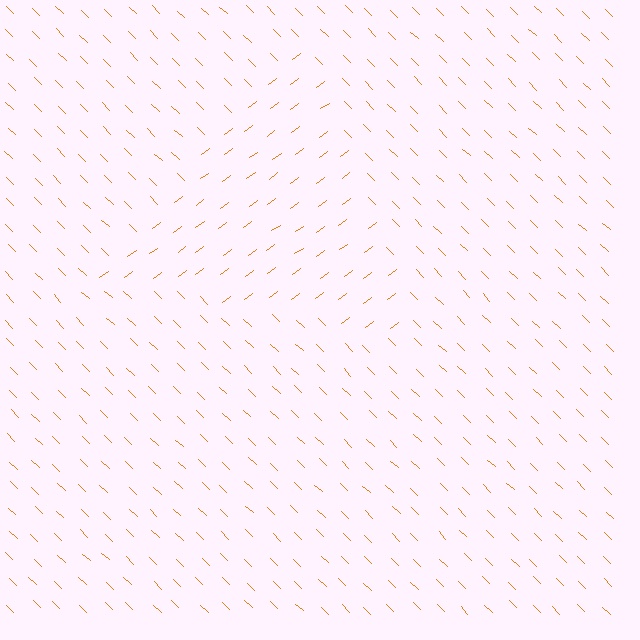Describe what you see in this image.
The image is filled with small orange line segments. A triangle region in the image has lines oriented differently from the surrounding lines, creating a visible texture boundary.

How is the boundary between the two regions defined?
The boundary is defined purely by a change in line orientation (approximately 81 degrees difference). All lines are the same color and thickness.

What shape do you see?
I see a triangle.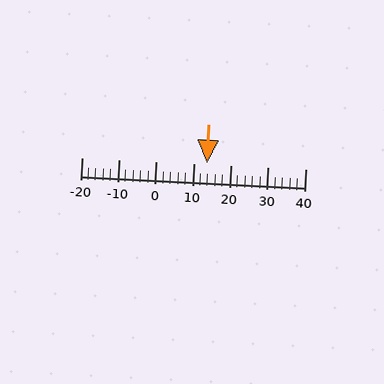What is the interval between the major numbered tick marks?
The major tick marks are spaced 10 units apart.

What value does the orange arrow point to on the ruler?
The orange arrow points to approximately 14.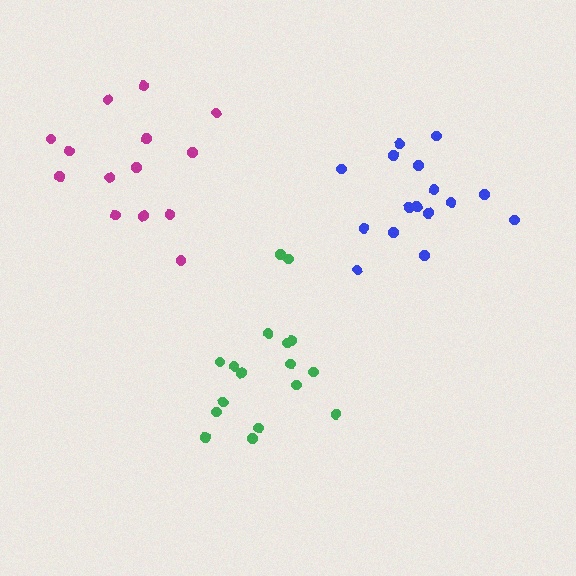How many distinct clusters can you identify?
There are 3 distinct clusters.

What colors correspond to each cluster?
The clusters are colored: magenta, green, blue.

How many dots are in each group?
Group 1: 14 dots, Group 2: 17 dots, Group 3: 16 dots (47 total).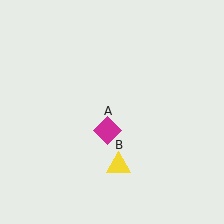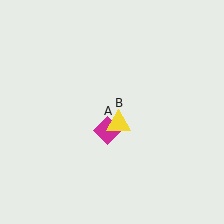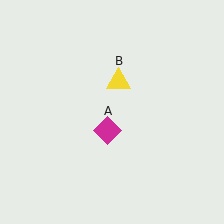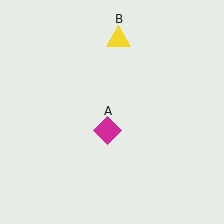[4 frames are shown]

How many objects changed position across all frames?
1 object changed position: yellow triangle (object B).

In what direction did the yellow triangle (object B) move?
The yellow triangle (object B) moved up.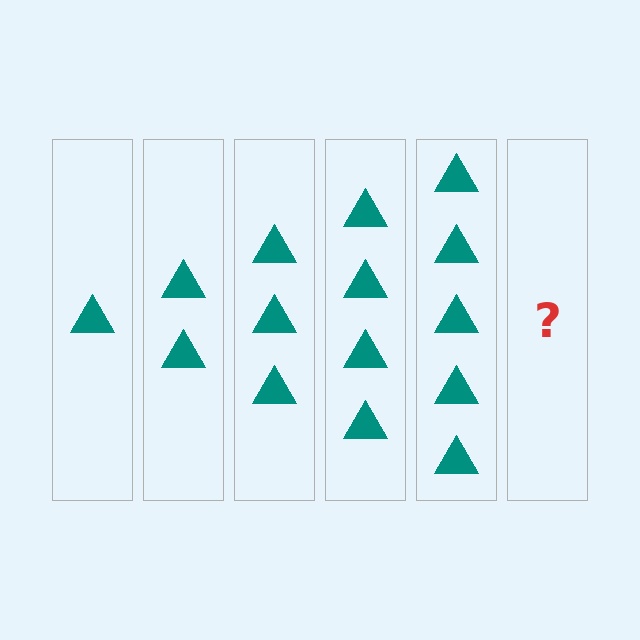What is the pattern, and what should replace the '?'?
The pattern is that each step adds one more triangle. The '?' should be 6 triangles.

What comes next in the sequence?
The next element should be 6 triangles.